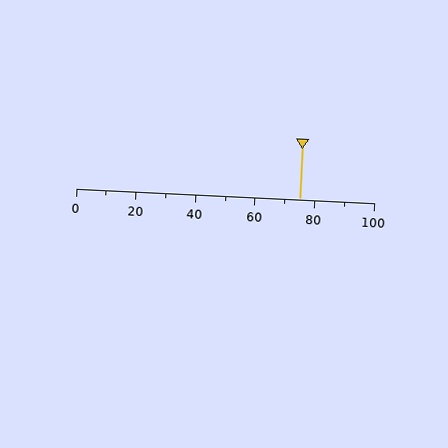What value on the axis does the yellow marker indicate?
The marker indicates approximately 75.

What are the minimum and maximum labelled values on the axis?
The axis runs from 0 to 100.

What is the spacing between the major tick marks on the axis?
The major ticks are spaced 20 apart.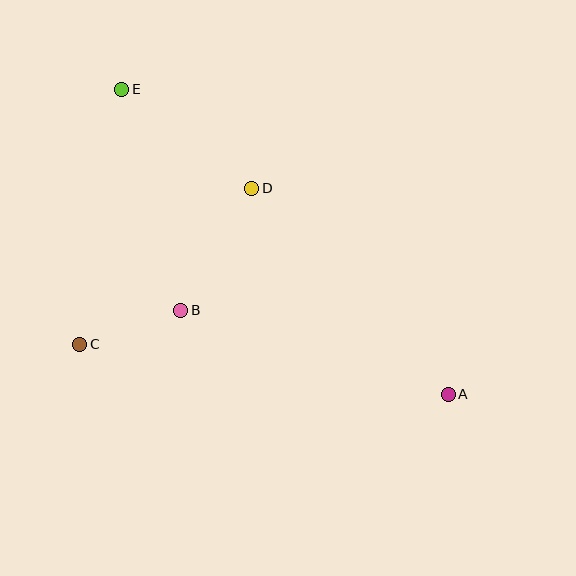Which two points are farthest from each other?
Points A and E are farthest from each other.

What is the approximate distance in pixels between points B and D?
The distance between B and D is approximately 141 pixels.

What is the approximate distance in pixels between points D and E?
The distance between D and E is approximately 164 pixels.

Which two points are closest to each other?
Points B and C are closest to each other.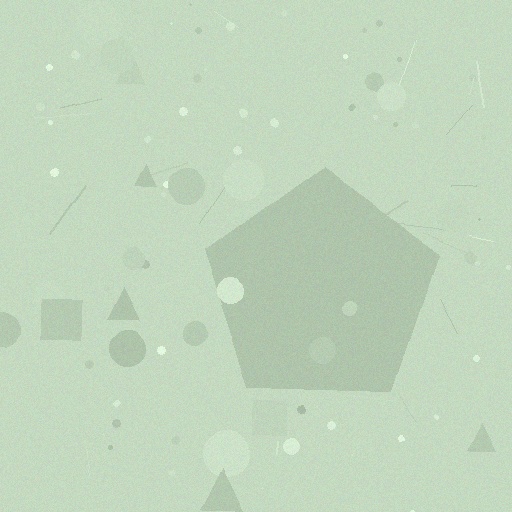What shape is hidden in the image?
A pentagon is hidden in the image.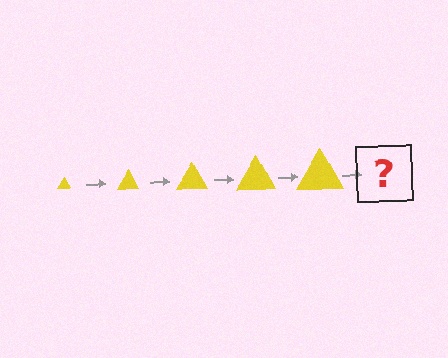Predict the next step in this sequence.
The next step is a yellow triangle, larger than the previous one.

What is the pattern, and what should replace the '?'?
The pattern is that the triangle gets progressively larger each step. The '?' should be a yellow triangle, larger than the previous one.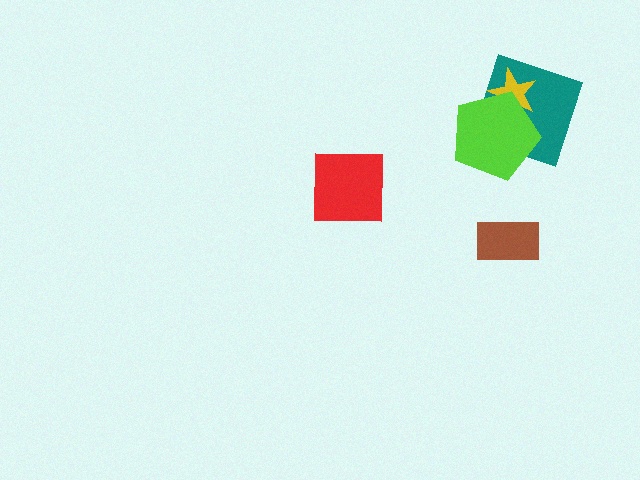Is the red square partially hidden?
No, no other shape covers it.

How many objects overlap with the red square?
0 objects overlap with the red square.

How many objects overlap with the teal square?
2 objects overlap with the teal square.